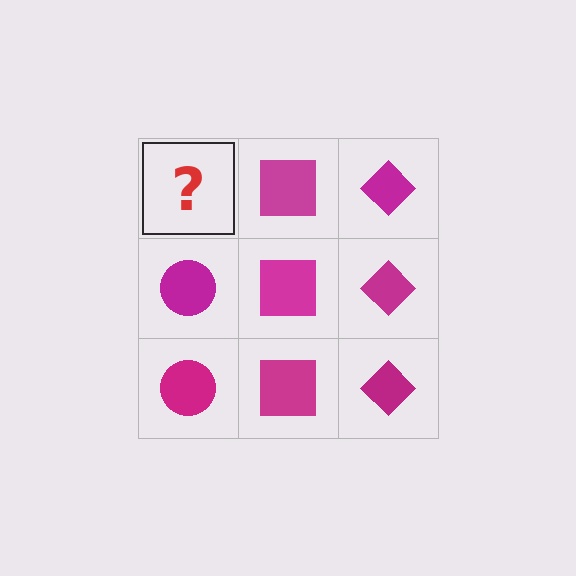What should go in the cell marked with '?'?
The missing cell should contain a magenta circle.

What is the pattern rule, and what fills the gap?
The rule is that each column has a consistent shape. The gap should be filled with a magenta circle.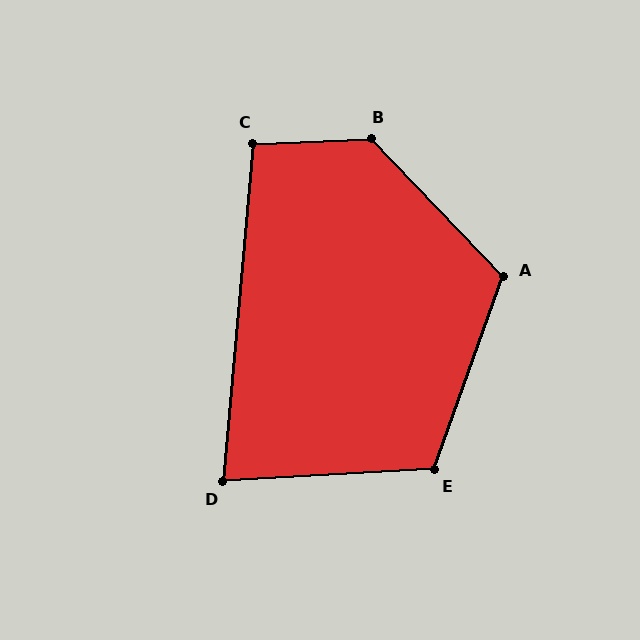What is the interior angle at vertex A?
Approximately 117 degrees (obtuse).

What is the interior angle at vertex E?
Approximately 113 degrees (obtuse).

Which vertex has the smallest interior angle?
D, at approximately 82 degrees.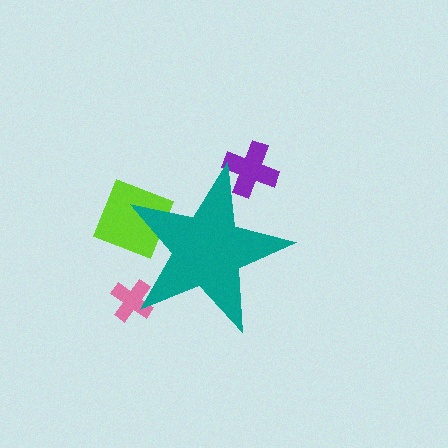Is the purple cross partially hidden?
Yes, the purple cross is partially hidden behind the teal star.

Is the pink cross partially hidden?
Yes, the pink cross is partially hidden behind the teal star.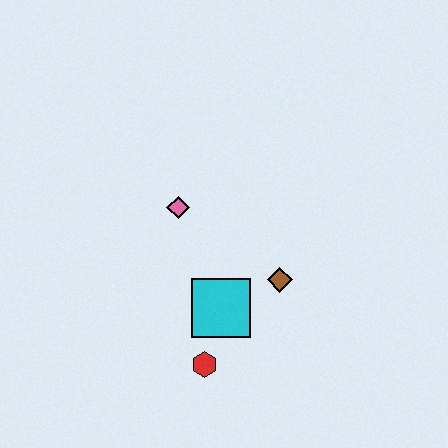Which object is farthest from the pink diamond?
The red hexagon is farthest from the pink diamond.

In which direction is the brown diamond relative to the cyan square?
The brown diamond is to the right of the cyan square.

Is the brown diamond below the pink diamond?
Yes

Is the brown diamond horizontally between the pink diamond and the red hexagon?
No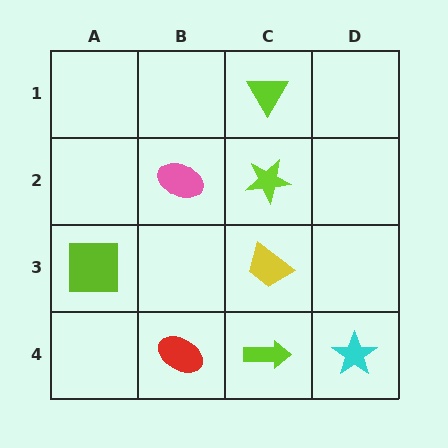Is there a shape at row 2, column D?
No, that cell is empty.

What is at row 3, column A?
A lime square.